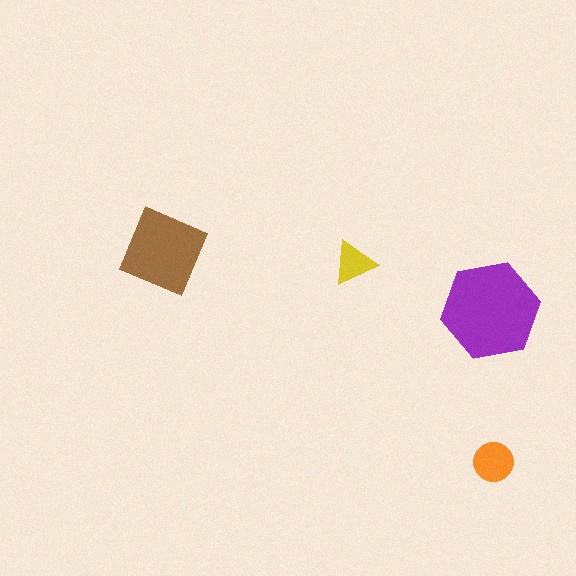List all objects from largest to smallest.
The purple hexagon, the brown square, the orange circle, the yellow triangle.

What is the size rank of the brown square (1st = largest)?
2nd.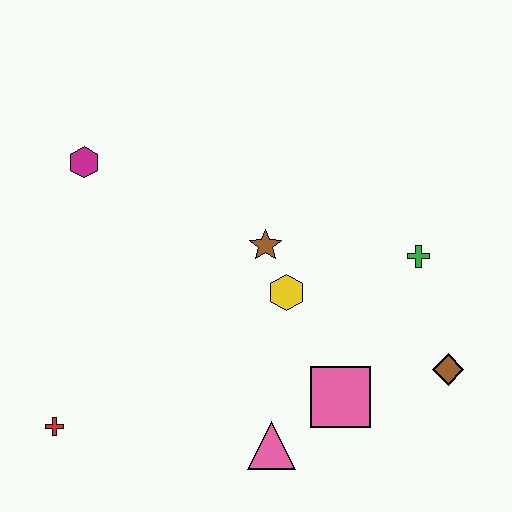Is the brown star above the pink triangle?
Yes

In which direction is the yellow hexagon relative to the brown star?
The yellow hexagon is below the brown star.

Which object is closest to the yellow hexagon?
The brown star is closest to the yellow hexagon.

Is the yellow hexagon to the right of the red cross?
Yes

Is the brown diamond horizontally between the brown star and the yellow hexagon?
No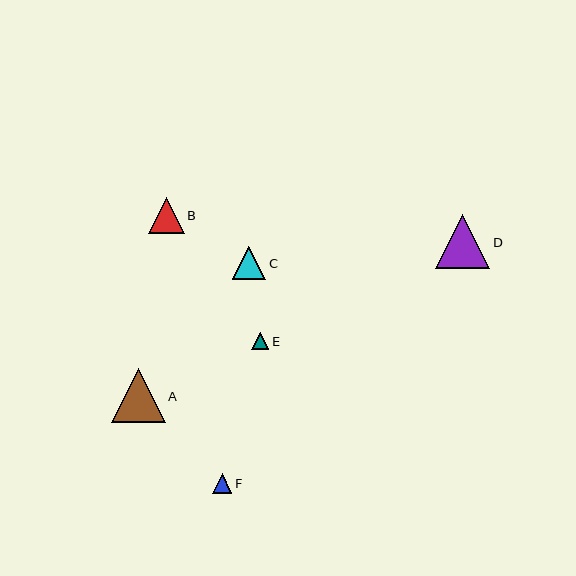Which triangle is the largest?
Triangle D is the largest with a size of approximately 54 pixels.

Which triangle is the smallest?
Triangle E is the smallest with a size of approximately 17 pixels.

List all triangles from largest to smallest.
From largest to smallest: D, A, B, C, F, E.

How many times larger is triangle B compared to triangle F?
Triangle B is approximately 1.8 times the size of triangle F.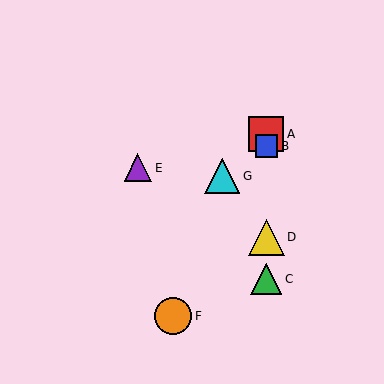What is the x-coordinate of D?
Object D is at x≈266.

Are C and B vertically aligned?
Yes, both are at x≈266.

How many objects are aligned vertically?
4 objects (A, B, C, D) are aligned vertically.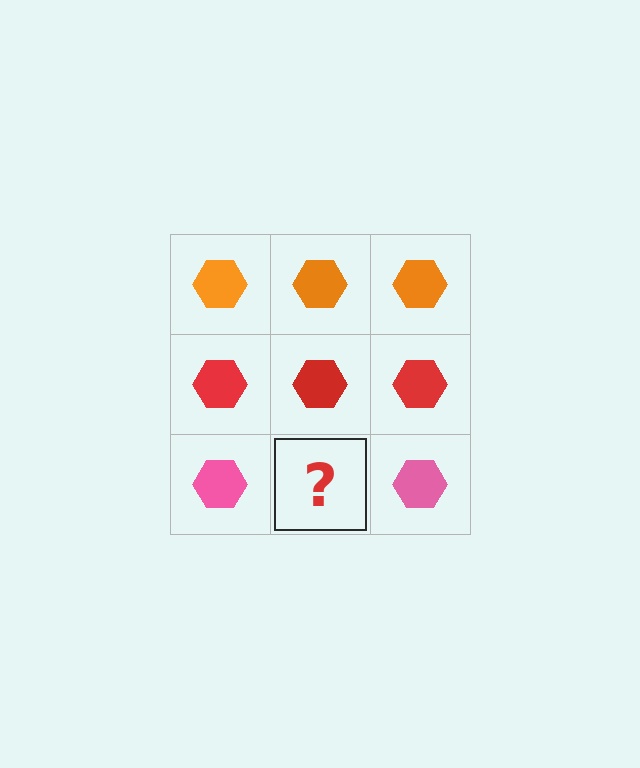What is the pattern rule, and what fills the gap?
The rule is that each row has a consistent color. The gap should be filled with a pink hexagon.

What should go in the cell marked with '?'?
The missing cell should contain a pink hexagon.